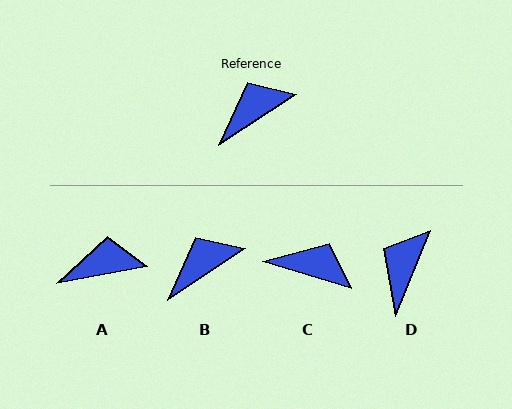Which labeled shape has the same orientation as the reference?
B.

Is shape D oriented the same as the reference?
No, it is off by about 34 degrees.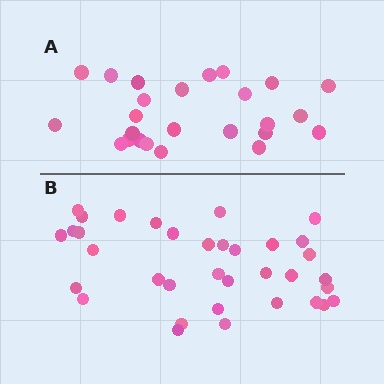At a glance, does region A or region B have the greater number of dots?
Region B (the bottom region) has more dots.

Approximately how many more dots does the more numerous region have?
Region B has roughly 10 or so more dots than region A.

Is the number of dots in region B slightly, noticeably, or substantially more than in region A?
Region B has noticeably more, but not dramatically so. The ratio is roughly 1.4 to 1.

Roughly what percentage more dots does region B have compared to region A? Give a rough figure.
About 40% more.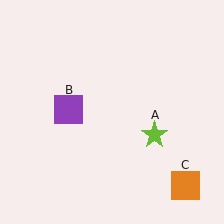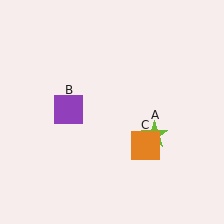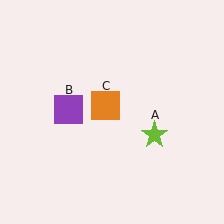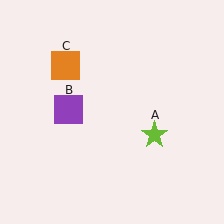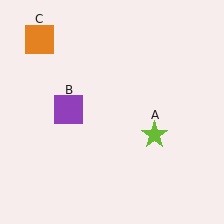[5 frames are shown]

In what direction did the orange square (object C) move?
The orange square (object C) moved up and to the left.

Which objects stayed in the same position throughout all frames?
Lime star (object A) and purple square (object B) remained stationary.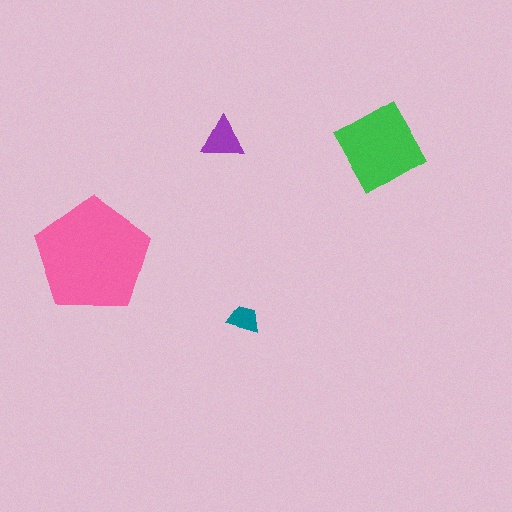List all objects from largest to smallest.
The pink pentagon, the green square, the purple triangle, the teal trapezoid.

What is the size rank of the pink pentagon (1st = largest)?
1st.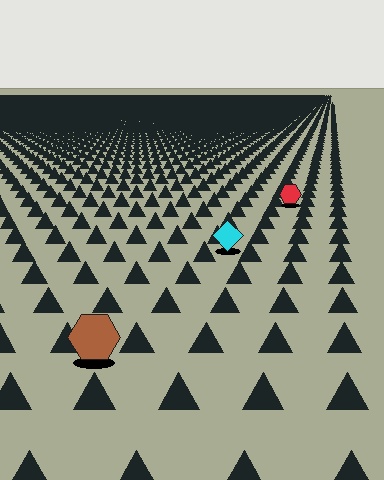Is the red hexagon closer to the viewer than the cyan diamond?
No. The cyan diamond is closer — you can tell from the texture gradient: the ground texture is coarser near it.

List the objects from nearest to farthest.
From nearest to farthest: the brown hexagon, the cyan diamond, the red hexagon.